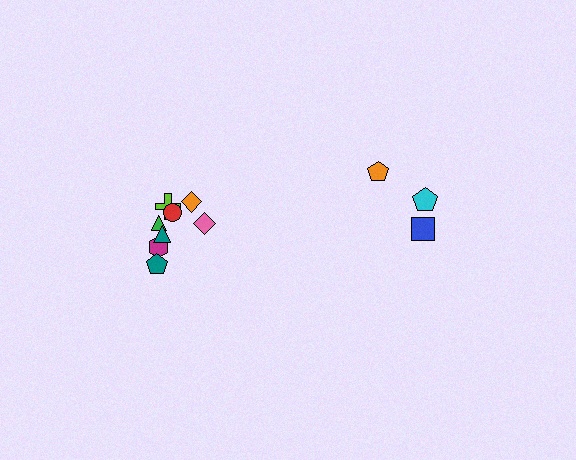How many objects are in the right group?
There are 3 objects.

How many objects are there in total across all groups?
There are 11 objects.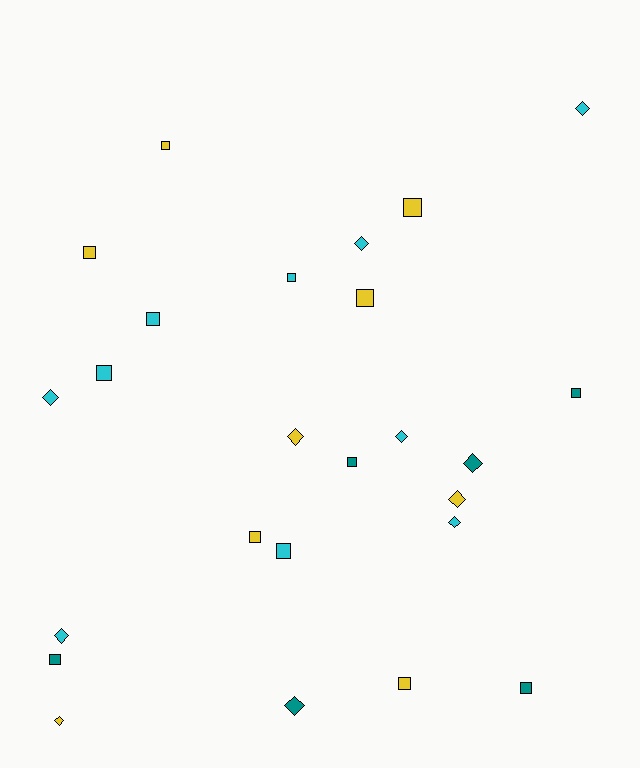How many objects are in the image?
There are 25 objects.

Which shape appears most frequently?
Square, with 14 objects.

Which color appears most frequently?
Cyan, with 10 objects.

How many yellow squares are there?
There are 6 yellow squares.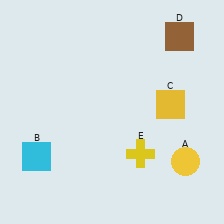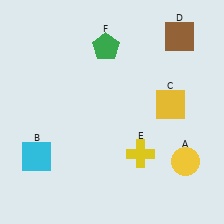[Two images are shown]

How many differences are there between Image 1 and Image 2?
There is 1 difference between the two images.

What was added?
A green pentagon (F) was added in Image 2.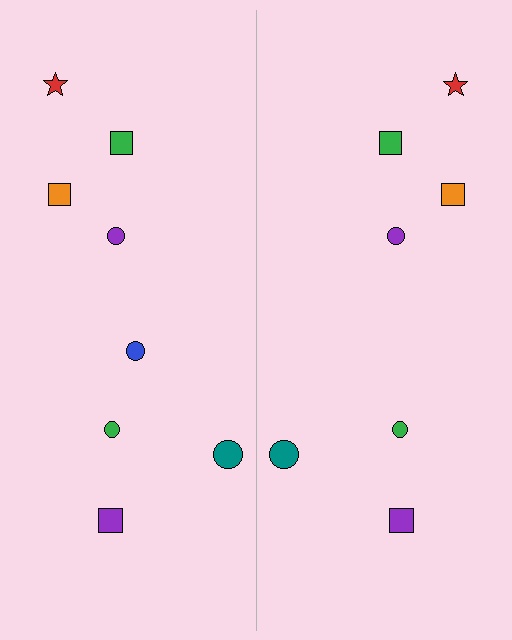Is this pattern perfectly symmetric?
No, the pattern is not perfectly symmetric. A blue circle is missing from the right side.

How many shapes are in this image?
There are 15 shapes in this image.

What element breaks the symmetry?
A blue circle is missing from the right side.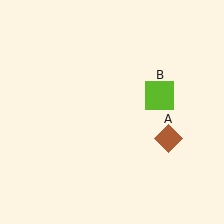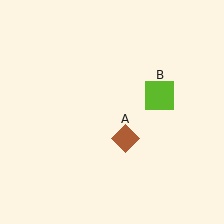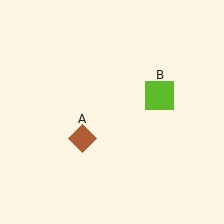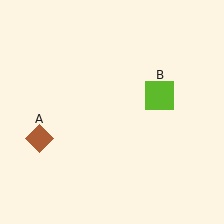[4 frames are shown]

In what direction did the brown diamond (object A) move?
The brown diamond (object A) moved left.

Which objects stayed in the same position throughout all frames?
Lime square (object B) remained stationary.